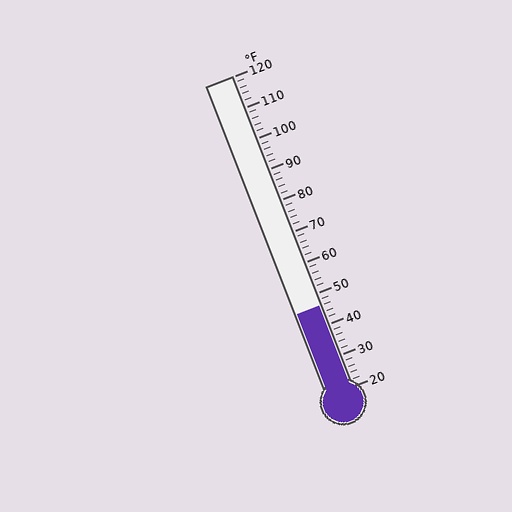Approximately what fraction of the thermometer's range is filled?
The thermometer is filled to approximately 25% of its range.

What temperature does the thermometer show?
The thermometer shows approximately 46°F.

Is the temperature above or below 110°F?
The temperature is below 110°F.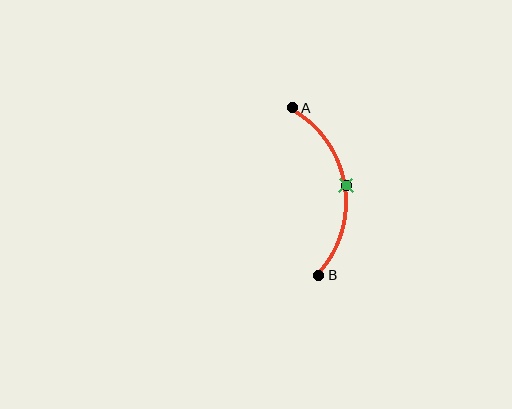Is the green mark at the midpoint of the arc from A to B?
Yes. The green mark lies on the arc at equal arc-length from both A and B — it is the arc midpoint.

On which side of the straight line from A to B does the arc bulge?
The arc bulges to the right of the straight line connecting A and B.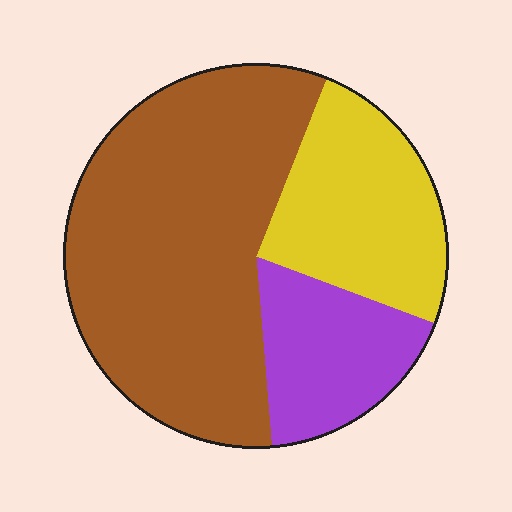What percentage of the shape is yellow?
Yellow covers roughly 25% of the shape.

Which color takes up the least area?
Purple, at roughly 20%.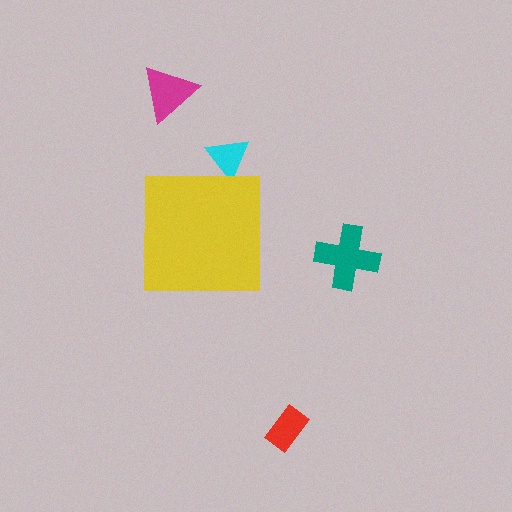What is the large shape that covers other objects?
A yellow square.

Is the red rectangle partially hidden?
No, the red rectangle is fully visible.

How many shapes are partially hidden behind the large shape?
1 shape is partially hidden.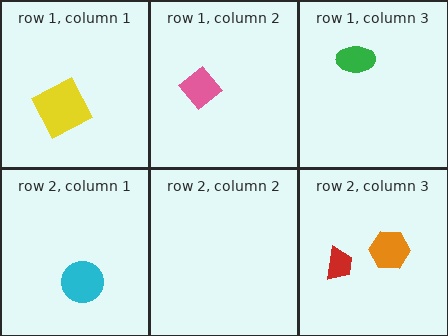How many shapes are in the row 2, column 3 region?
2.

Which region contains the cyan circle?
The row 2, column 1 region.